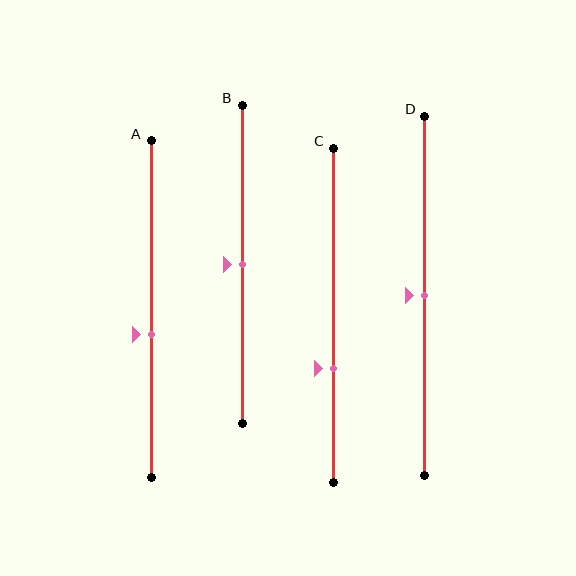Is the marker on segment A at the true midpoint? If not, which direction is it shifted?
No, the marker on segment A is shifted downward by about 7% of the segment length.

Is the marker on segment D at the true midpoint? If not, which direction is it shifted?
Yes, the marker on segment D is at the true midpoint.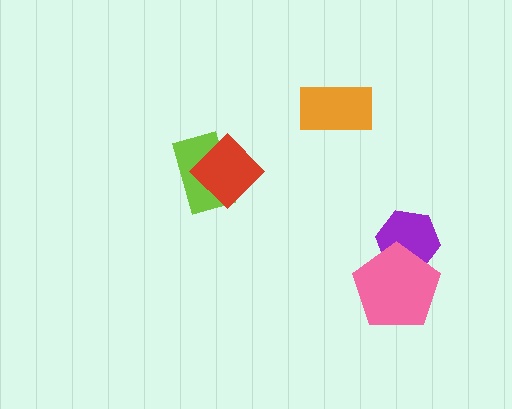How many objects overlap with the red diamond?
1 object overlaps with the red diamond.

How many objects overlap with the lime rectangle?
1 object overlaps with the lime rectangle.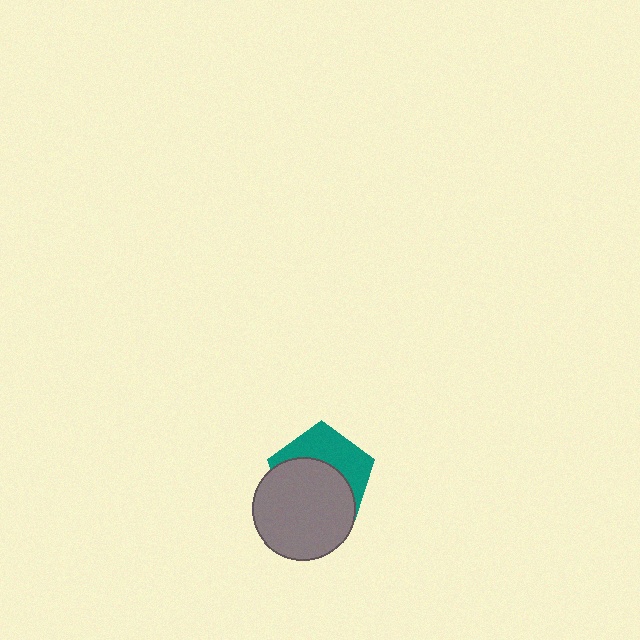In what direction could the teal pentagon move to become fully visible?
The teal pentagon could move up. That would shift it out from behind the gray circle entirely.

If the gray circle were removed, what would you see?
You would see the complete teal pentagon.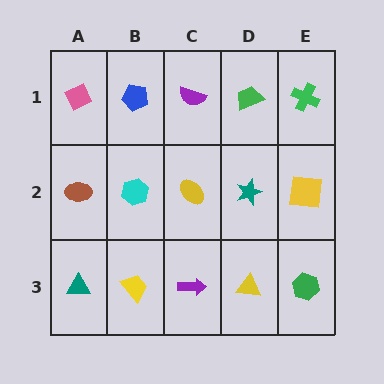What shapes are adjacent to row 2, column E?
A green cross (row 1, column E), a green hexagon (row 3, column E), a teal star (row 2, column D).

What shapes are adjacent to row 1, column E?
A yellow square (row 2, column E), a green trapezoid (row 1, column D).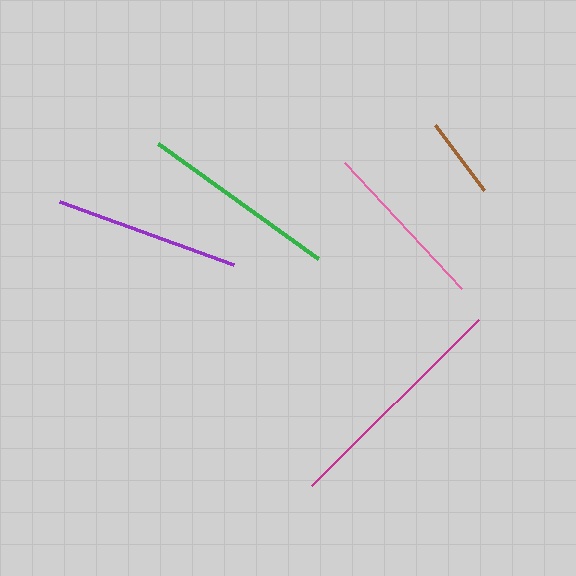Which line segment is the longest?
The magenta line is the longest at approximately 236 pixels.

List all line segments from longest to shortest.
From longest to shortest: magenta, green, purple, pink, brown.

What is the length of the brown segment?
The brown segment is approximately 82 pixels long.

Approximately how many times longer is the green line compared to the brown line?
The green line is approximately 2.4 times the length of the brown line.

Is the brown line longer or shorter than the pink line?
The pink line is longer than the brown line.